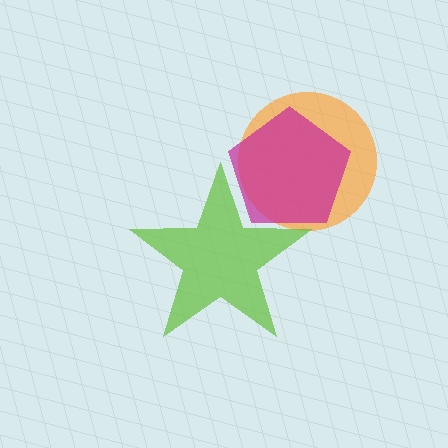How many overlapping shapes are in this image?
There are 3 overlapping shapes in the image.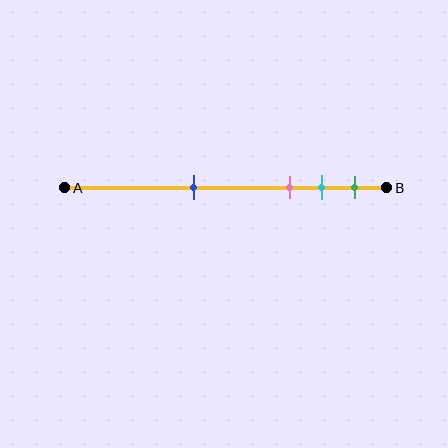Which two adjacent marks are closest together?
The cyan and green marks are the closest adjacent pair.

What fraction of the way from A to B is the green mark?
The green mark is approximately 90% (0.9) of the way from A to B.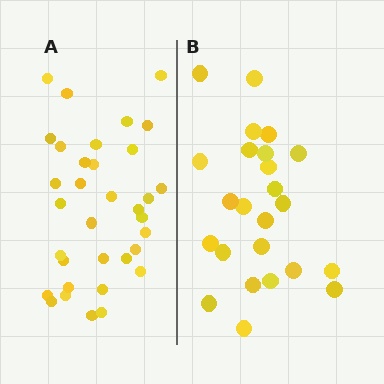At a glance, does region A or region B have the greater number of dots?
Region A (the left region) has more dots.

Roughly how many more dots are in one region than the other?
Region A has roughly 10 or so more dots than region B.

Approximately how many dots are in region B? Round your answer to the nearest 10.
About 20 dots. (The exact count is 24, which rounds to 20.)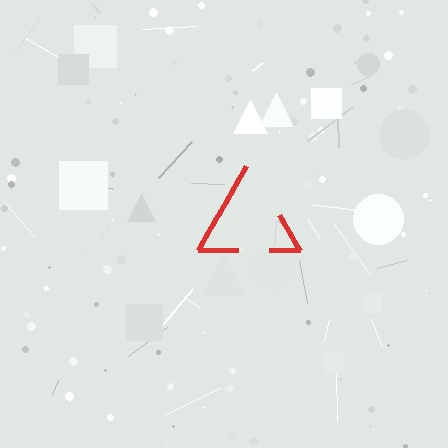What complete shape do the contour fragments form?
The contour fragments form a triangle.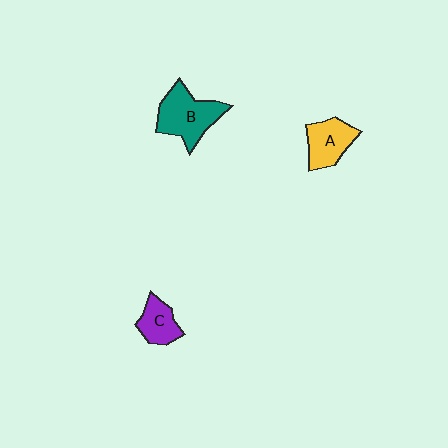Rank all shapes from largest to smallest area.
From largest to smallest: B (teal), A (yellow), C (purple).